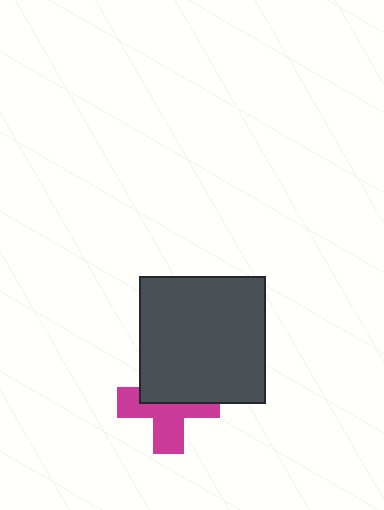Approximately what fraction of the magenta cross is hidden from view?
Roughly 45% of the magenta cross is hidden behind the dark gray square.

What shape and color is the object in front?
The object in front is a dark gray square.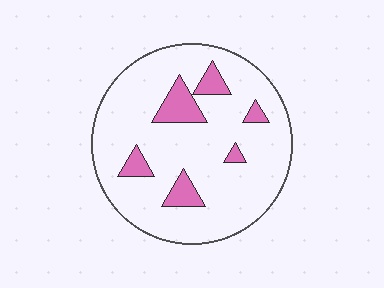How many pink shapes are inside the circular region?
6.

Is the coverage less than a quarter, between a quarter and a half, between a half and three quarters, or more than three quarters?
Less than a quarter.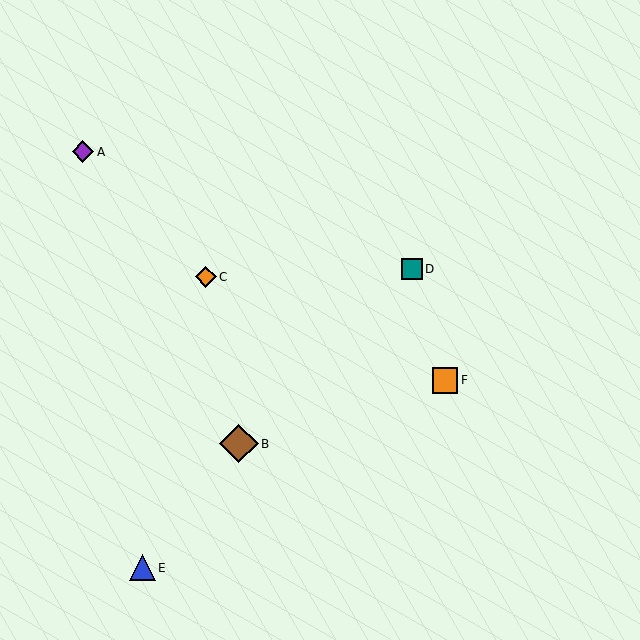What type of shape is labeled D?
Shape D is a teal square.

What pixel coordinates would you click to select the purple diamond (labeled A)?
Click at (83, 152) to select the purple diamond A.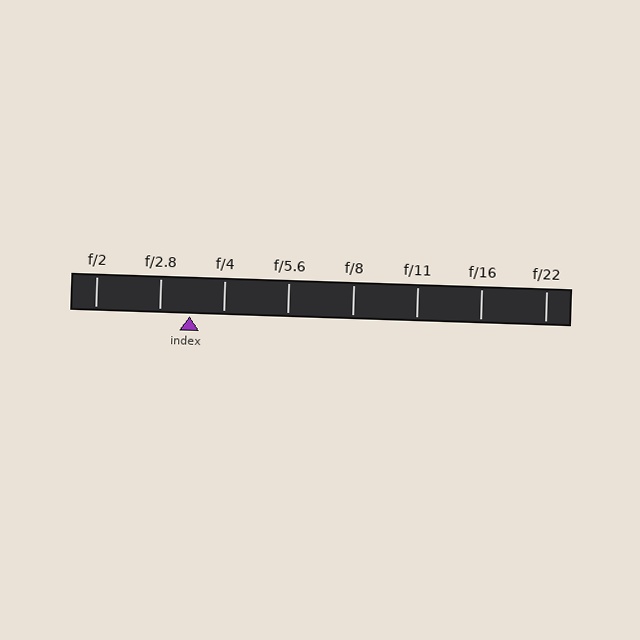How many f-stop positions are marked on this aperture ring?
There are 8 f-stop positions marked.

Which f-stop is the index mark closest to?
The index mark is closest to f/2.8.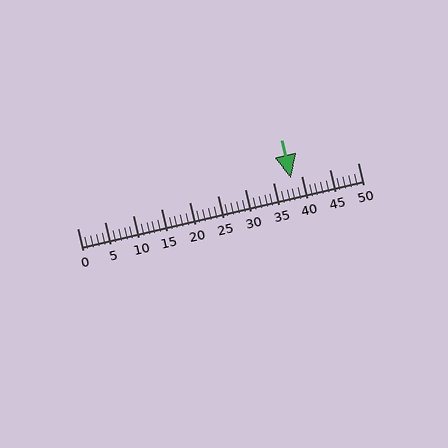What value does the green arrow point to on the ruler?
The green arrow points to approximately 38.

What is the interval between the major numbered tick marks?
The major tick marks are spaced 5 units apart.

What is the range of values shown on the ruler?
The ruler shows values from 0 to 50.